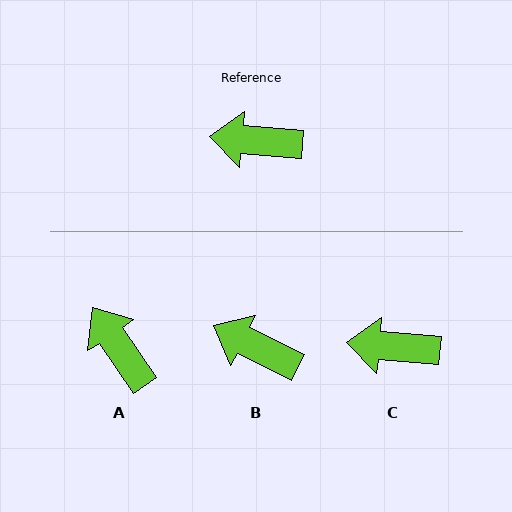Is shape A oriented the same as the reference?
No, it is off by about 51 degrees.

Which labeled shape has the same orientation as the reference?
C.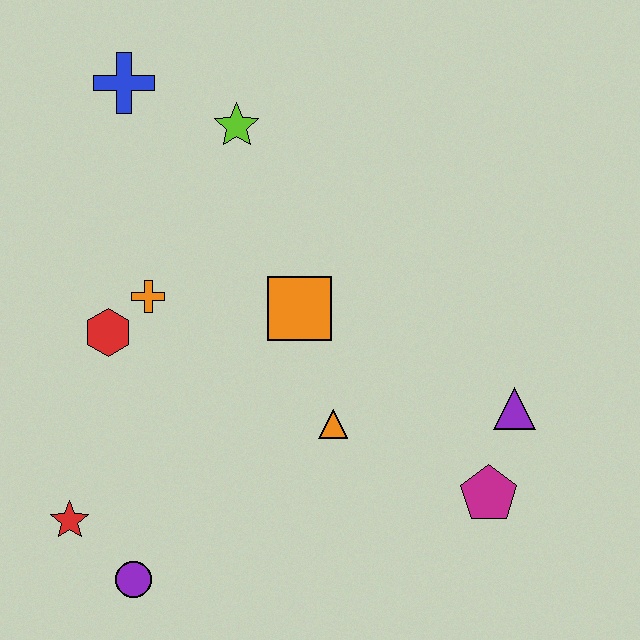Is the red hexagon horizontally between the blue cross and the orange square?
No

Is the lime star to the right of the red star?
Yes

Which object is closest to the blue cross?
The lime star is closest to the blue cross.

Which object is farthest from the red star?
The purple triangle is farthest from the red star.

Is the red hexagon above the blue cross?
No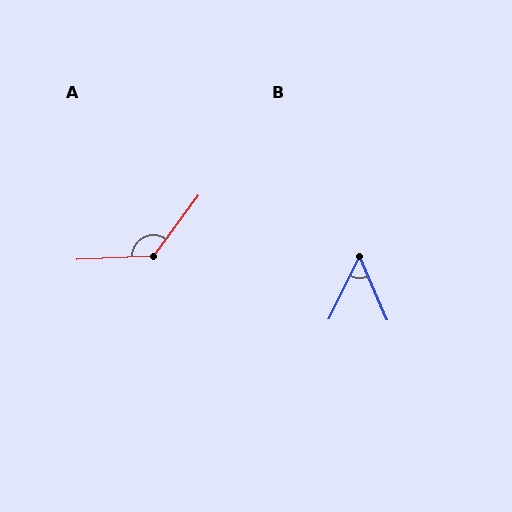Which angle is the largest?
A, at approximately 129 degrees.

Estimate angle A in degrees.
Approximately 129 degrees.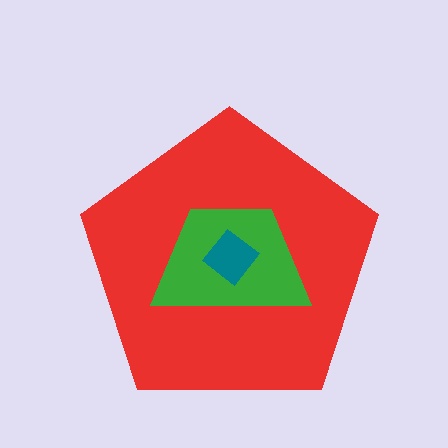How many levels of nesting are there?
3.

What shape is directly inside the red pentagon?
The green trapezoid.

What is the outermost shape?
The red pentagon.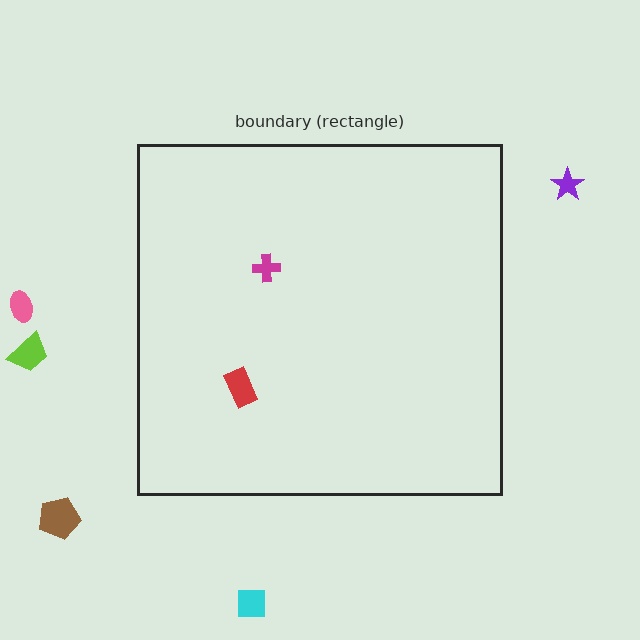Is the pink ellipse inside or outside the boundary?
Outside.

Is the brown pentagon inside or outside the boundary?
Outside.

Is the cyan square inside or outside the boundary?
Outside.